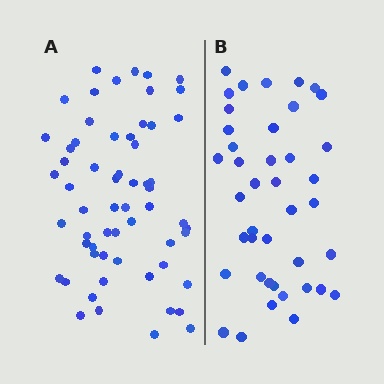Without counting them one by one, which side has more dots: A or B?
Region A (the left region) has more dots.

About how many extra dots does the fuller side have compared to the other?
Region A has approximately 20 more dots than region B.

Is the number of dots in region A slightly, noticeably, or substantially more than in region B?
Region A has substantially more. The ratio is roughly 1.5 to 1.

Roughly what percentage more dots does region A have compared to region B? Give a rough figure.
About 45% more.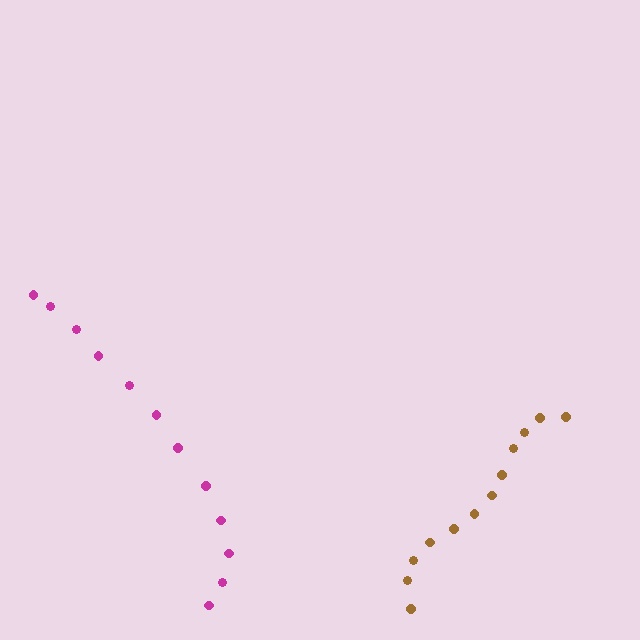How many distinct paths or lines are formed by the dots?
There are 2 distinct paths.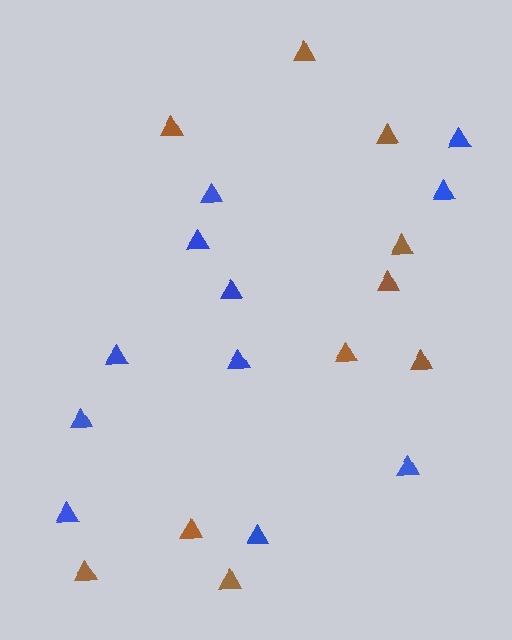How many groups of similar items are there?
There are 2 groups: one group of brown triangles (10) and one group of blue triangles (11).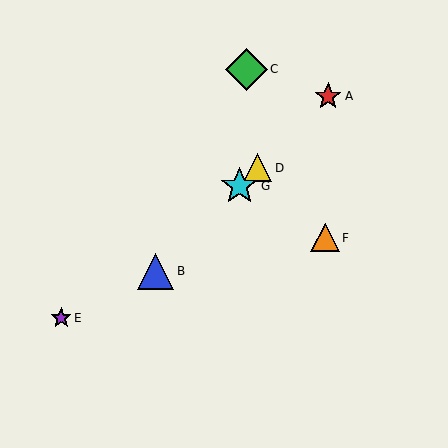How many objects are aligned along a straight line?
4 objects (A, B, D, G) are aligned along a straight line.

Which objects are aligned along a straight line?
Objects A, B, D, G are aligned along a straight line.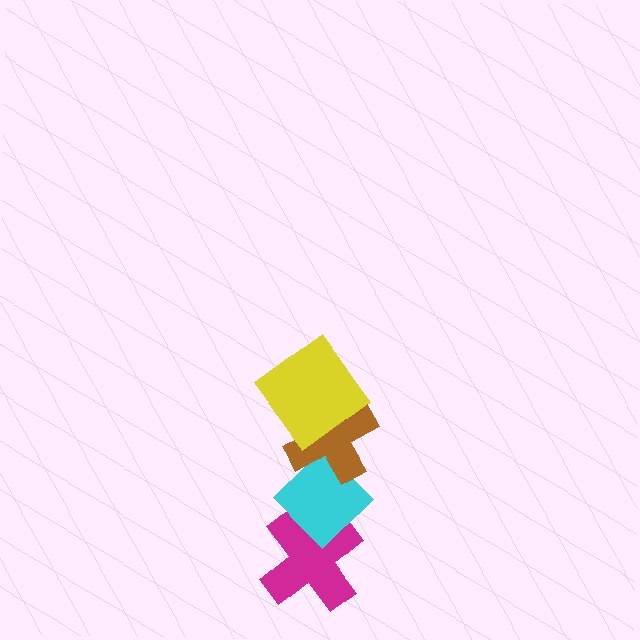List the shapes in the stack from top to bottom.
From top to bottom: the yellow diamond, the brown cross, the cyan diamond, the magenta cross.